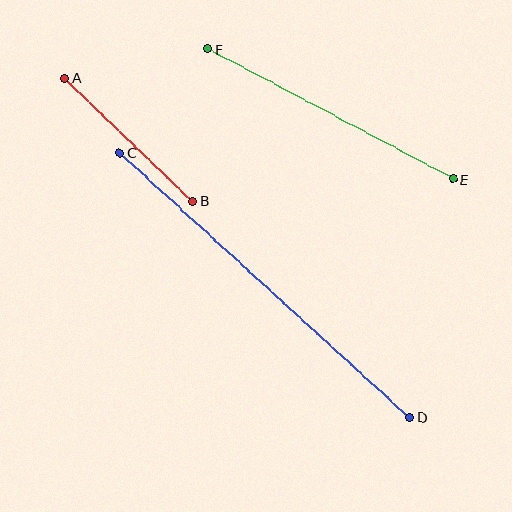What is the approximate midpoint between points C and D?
The midpoint is at approximately (265, 285) pixels.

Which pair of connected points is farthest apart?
Points C and D are farthest apart.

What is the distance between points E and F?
The distance is approximately 278 pixels.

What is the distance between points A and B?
The distance is approximately 178 pixels.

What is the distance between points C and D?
The distance is approximately 392 pixels.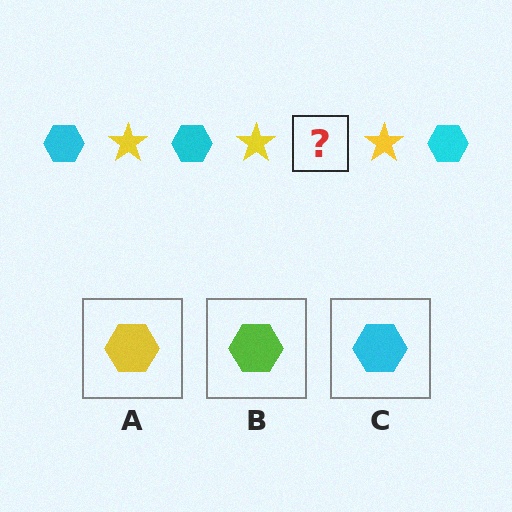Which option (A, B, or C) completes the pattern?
C.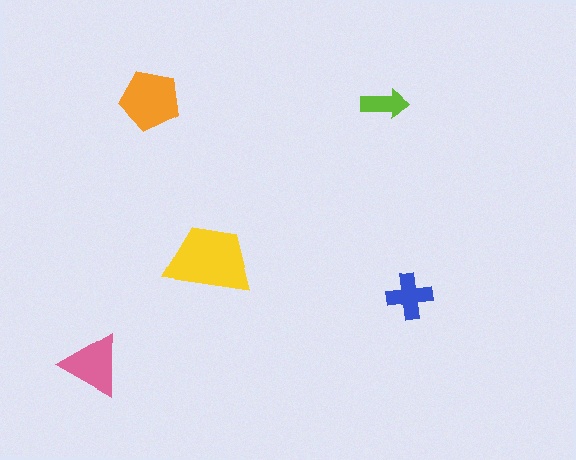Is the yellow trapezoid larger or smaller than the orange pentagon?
Larger.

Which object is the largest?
The yellow trapezoid.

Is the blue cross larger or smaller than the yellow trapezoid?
Smaller.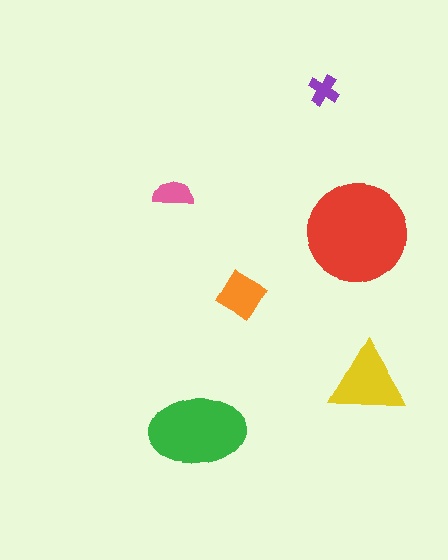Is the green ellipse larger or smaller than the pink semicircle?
Larger.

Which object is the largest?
The red circle.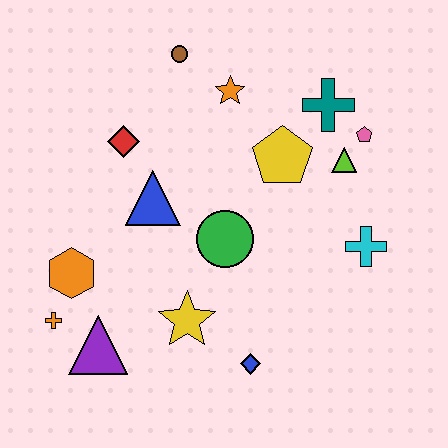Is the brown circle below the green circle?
No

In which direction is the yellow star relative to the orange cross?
The yellow star is to the right of the orange cross.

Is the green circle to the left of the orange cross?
No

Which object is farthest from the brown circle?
The blue diamond is farthest from the brown circle.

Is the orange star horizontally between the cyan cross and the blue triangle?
Yes